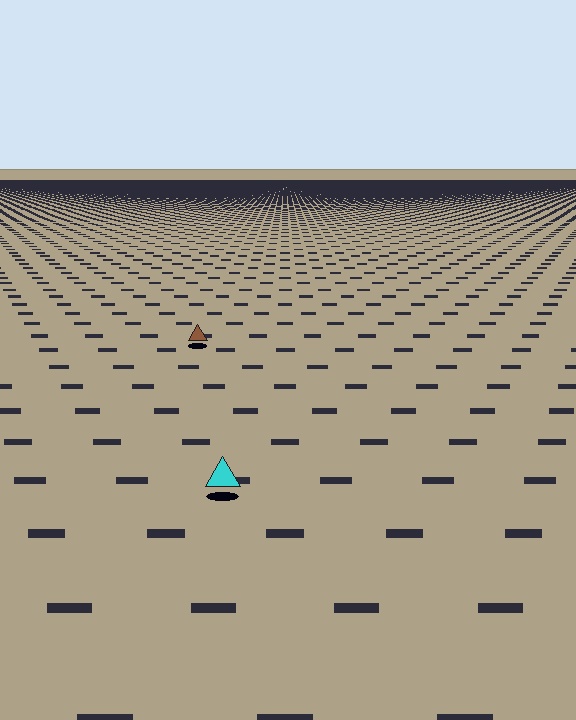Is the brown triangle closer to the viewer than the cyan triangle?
No. The cyan triangle is closer — you can tell from the texture gradient: the ground texture is coarser near it.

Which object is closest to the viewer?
The cyan triangle is closest. The texture marks near it are larger and more spread out.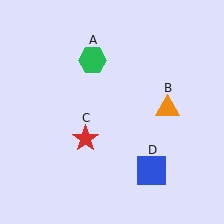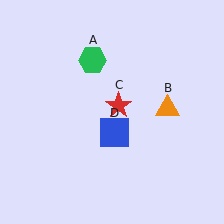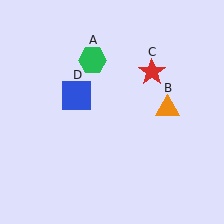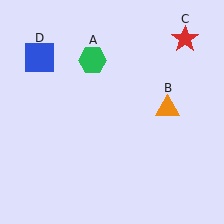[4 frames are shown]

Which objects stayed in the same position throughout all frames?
Green hexagon (object A) and orange triangle (object B) remained stationary.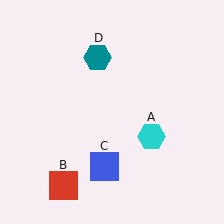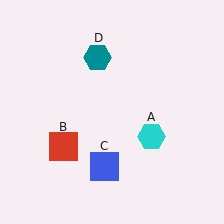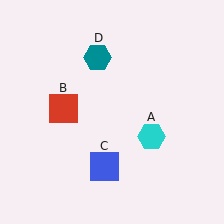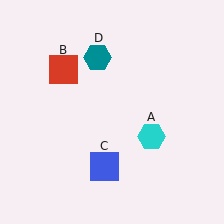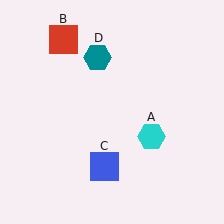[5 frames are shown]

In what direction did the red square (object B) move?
The red square (object B) moved up.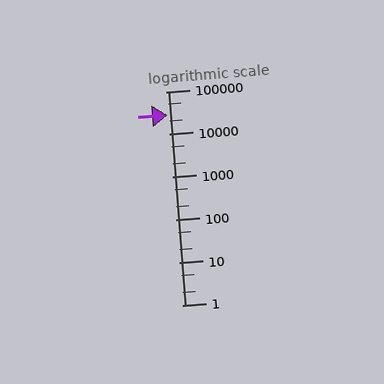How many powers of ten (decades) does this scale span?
The scale spans 5 decades, from 1 to 100000.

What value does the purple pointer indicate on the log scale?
The pointer indicates approximately 28000.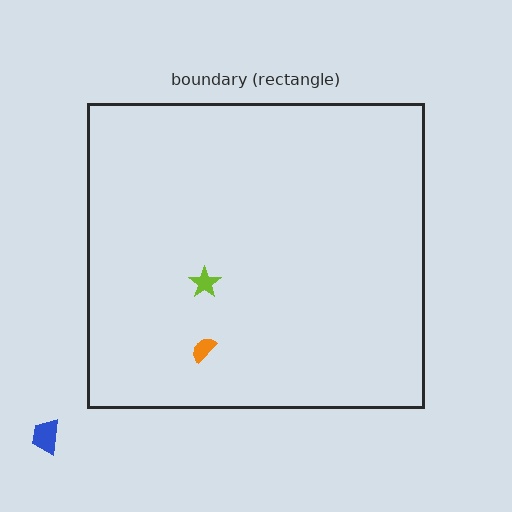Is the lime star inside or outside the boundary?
Inside.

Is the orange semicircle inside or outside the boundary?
Inside.